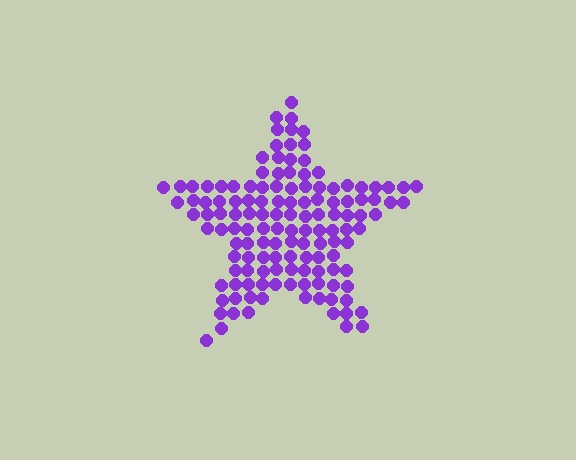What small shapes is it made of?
It is made of small circles.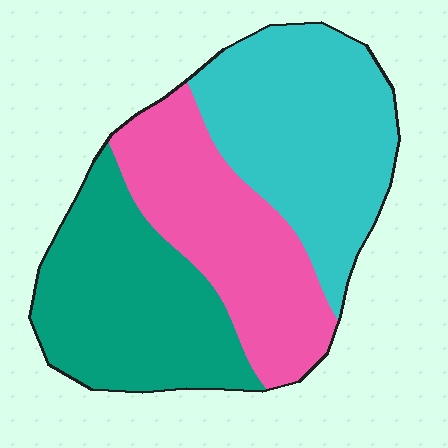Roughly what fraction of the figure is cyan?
Cyan covers around 35% of the figure.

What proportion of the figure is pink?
Pink takes up between a sixth and a third of the figure.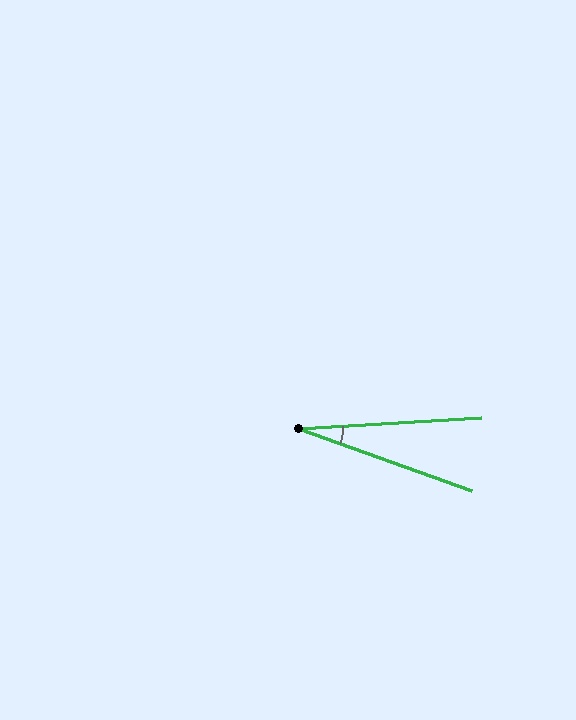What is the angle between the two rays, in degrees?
Approximately 23 degrees.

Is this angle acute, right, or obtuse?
It is acute.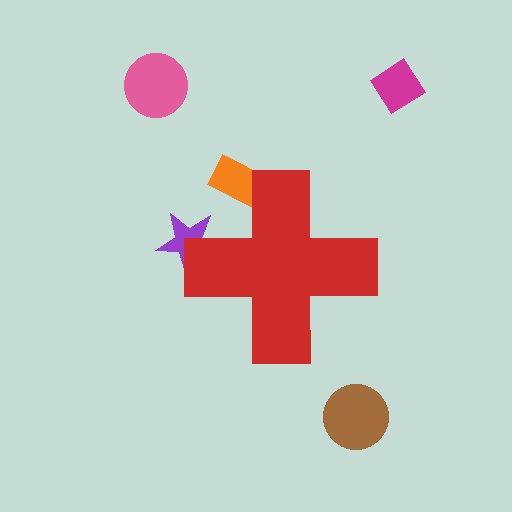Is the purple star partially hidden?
Yes, the purple star is partially hidden behind the red cross.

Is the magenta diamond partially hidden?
No, the magenta diamond is fully visible.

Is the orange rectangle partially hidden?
Yes, the orange rectangle is partially hidden behind the red cross.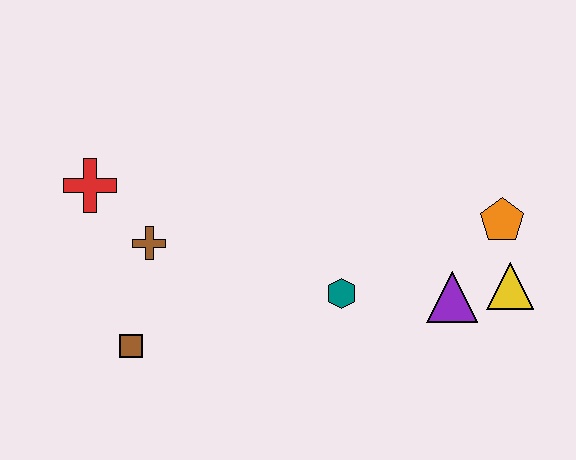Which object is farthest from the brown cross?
The yellow triangle is farthest from the brown cross.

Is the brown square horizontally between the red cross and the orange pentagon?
Yes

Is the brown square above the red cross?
No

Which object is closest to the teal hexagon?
The purple triangle is closest to the teal hexagon.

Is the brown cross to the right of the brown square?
Yes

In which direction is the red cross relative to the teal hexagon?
The red cross is to the left of the teal hexagon.